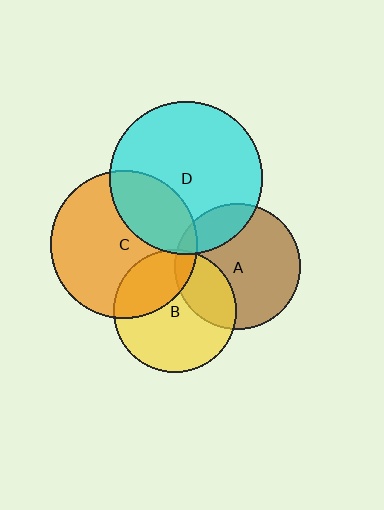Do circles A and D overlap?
Yes.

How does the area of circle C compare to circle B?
Approximately 1.4 times.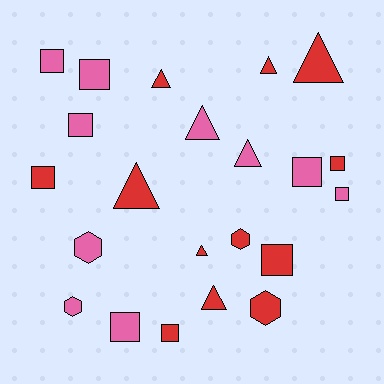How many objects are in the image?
There are 22 objects.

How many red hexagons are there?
There are 2 red hexagons.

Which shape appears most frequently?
Square, with 10 objects.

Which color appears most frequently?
Red, with 12 objects.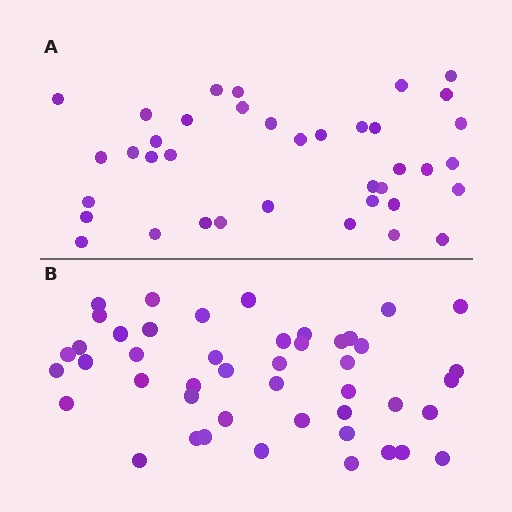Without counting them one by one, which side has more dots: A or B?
Region B (the bottom region) has more dots.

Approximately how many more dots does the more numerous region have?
Region B has roughly 8 or so more dots than region A.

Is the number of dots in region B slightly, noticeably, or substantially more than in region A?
Region B has only slightly more — the two regions are fairly close. The ratio is roughly 1.2 to 1.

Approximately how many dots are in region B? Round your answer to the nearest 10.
About 50 dots. (The exact count is 46, which rounds to 50.)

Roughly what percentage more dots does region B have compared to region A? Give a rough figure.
About 20% more.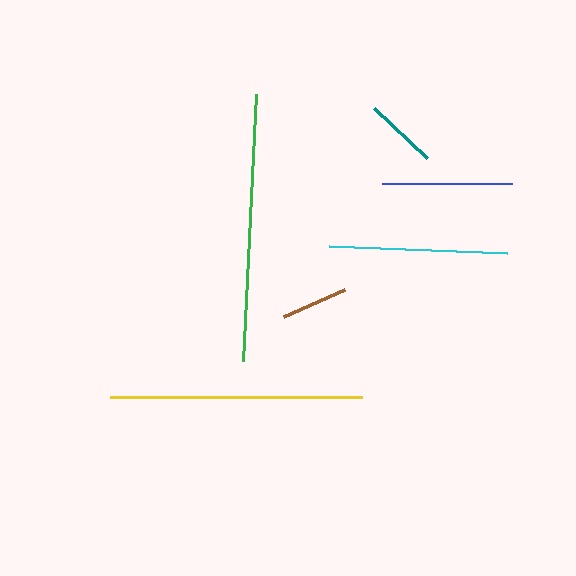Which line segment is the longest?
The green line is the longest at approximately 268 pixels.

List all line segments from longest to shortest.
From longest to shortest: green, yellow, cyan, blue, teal, brown.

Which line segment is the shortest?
The brown line is the shortest at approximately 67 pixels.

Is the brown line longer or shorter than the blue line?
The blue line is longer than the brown line.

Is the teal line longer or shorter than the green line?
The green line is longer than the teal line.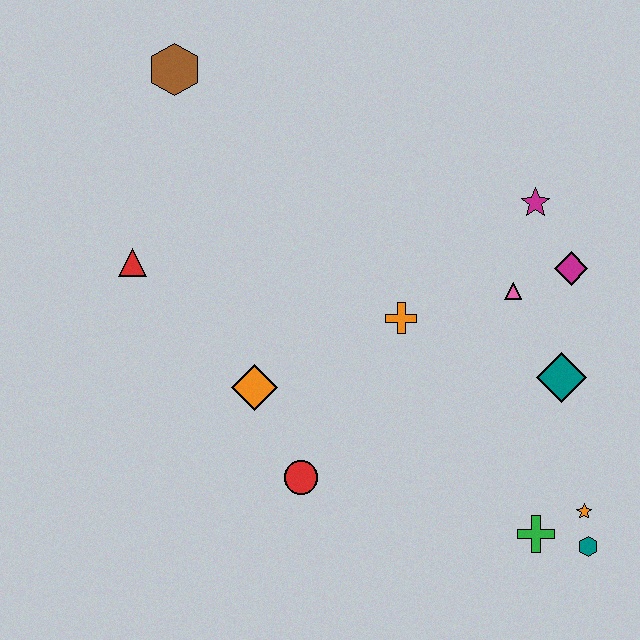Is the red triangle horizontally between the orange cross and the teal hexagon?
No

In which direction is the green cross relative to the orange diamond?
The green cross is to the right of the orange diamond.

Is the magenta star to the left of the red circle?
No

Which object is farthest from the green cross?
The brown hexagon is farthest from the green cross.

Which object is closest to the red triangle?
The orange diamond is closest to the red triangle.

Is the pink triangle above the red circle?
Yes